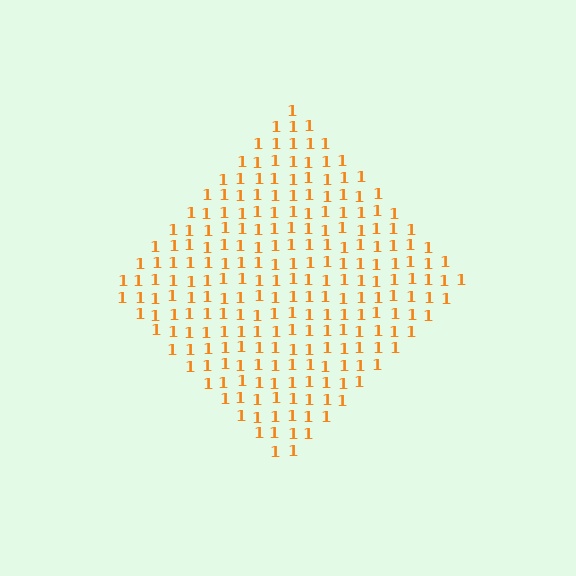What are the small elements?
The small elements are digit 1's.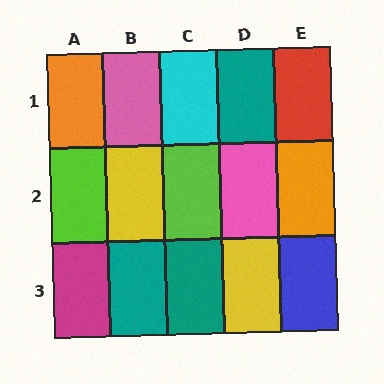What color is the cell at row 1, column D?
Teal.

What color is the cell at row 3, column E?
Blue.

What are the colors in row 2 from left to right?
Lime, yellow, lime, pink, orange.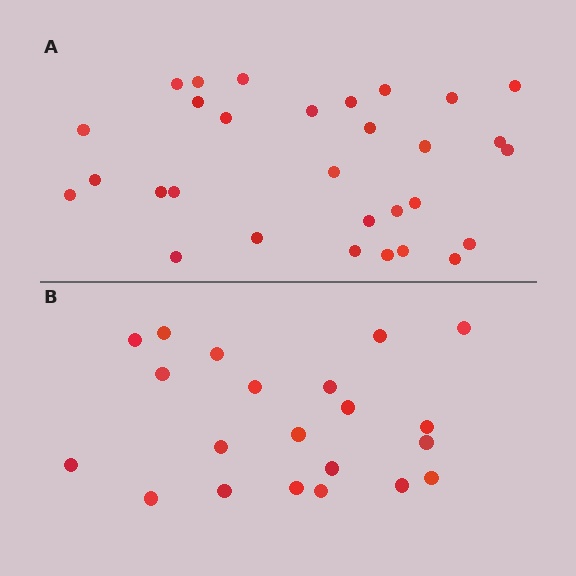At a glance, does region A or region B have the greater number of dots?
Region A (the top region) has more dots.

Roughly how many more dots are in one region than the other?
Region A has roughly 8 or so more dots than region B.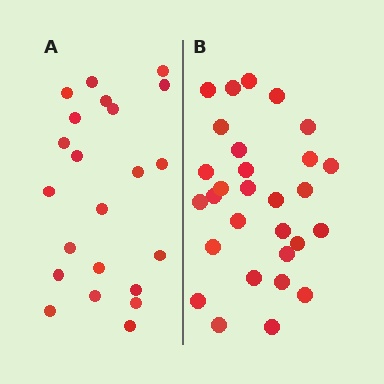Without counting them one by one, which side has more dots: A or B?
Region B (the right region) has more dots.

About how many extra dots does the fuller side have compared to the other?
Region B has roughly 8 or so more dots than region A.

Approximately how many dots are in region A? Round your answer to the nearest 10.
About 20 dots. (The exact count is 22, which rounds to 20.)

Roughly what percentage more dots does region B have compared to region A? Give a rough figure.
About 30% more.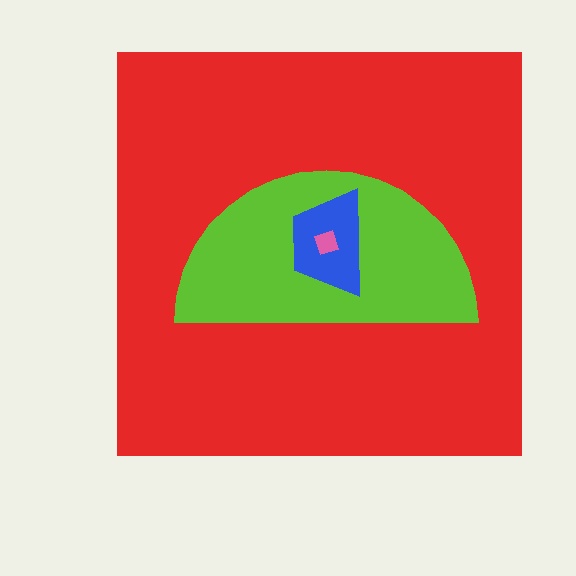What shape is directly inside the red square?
The lime semicircle.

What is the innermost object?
The pink diamond.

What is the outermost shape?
The red square.